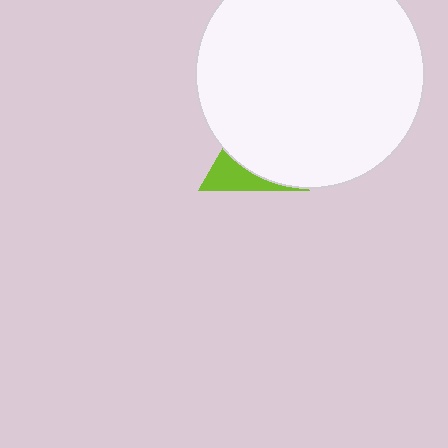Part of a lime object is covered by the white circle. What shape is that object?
It is a triangle.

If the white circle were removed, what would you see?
You would see the complete lime triangle.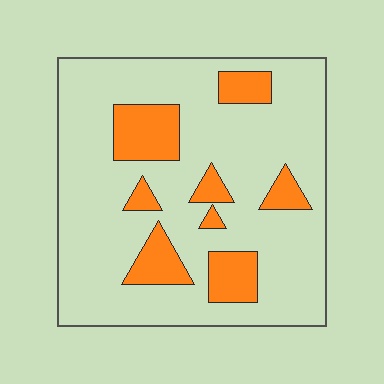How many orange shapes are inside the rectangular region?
8.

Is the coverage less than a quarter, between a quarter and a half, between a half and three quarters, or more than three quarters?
Less than a quarter.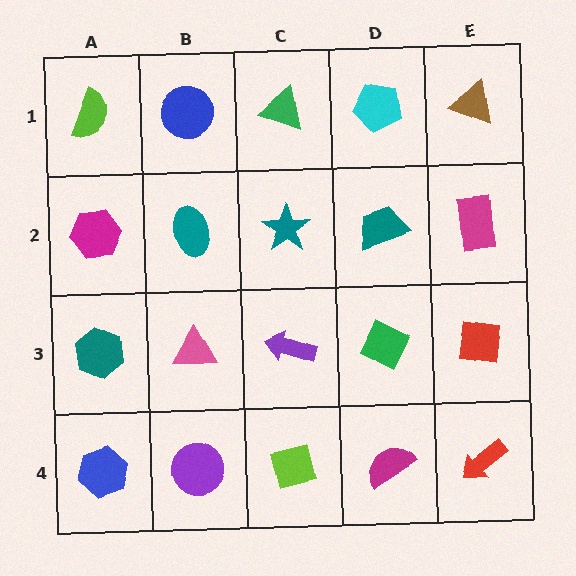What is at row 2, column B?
A teal ellipse.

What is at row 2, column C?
A teal star.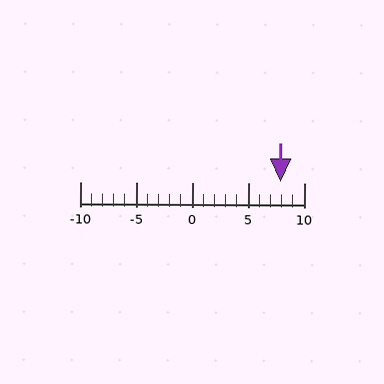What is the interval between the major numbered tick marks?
The major tick marks are spaced 5 units apart.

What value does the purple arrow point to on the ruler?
The purple arrow points to approximately 8.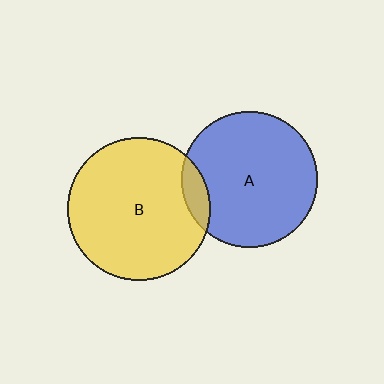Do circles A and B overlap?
Yes.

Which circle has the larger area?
Circle B (yellow).